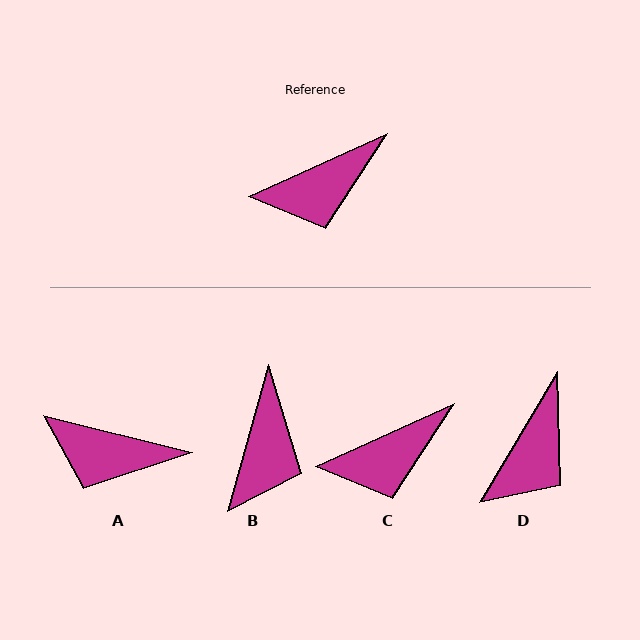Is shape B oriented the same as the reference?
No, it is off by about 50 degrees.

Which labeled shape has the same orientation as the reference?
C.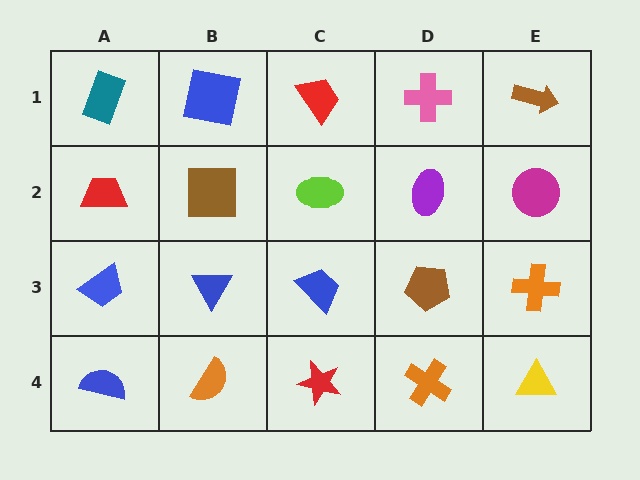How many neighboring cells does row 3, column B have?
4.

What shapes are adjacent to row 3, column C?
A lime ellipse (row 2, column C), a red star (row 4, column C), a blue triangle (row 3, column B), a brown pentagon (row 3, column D).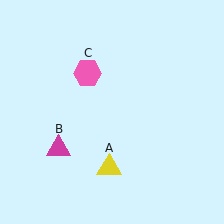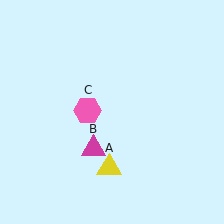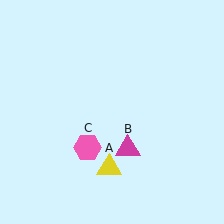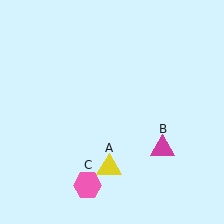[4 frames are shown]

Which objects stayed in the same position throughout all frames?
Yellow triangle (object A) remained stationary.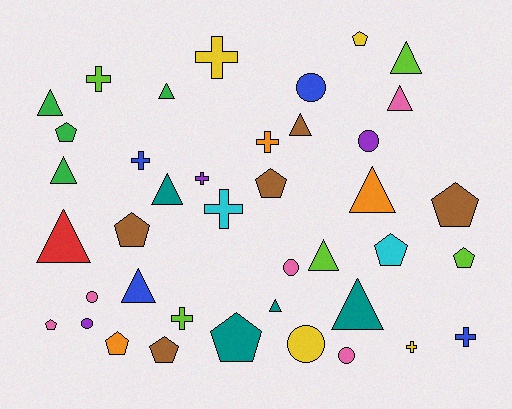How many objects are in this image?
There are 40 objects.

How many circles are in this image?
There are 7 circles.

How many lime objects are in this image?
There are 5 lime objects.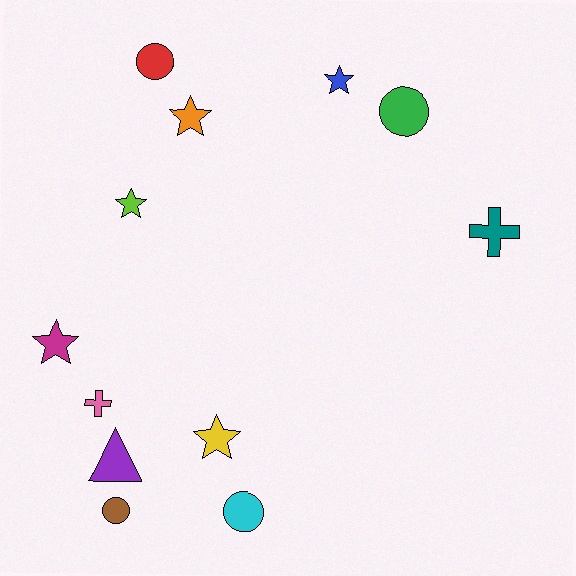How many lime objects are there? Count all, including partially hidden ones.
There is 1 lime object.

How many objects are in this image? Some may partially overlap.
There are 12 objects.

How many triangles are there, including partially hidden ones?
There is 1 triangle.